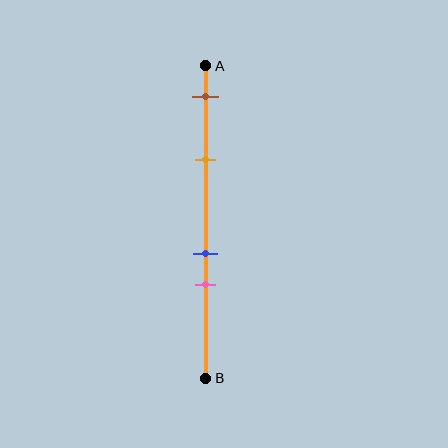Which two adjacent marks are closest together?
The blue and pink marks are the closest adjacent pair.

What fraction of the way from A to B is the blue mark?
The blue mark is approximately 60% (0.6) of the way from A to B.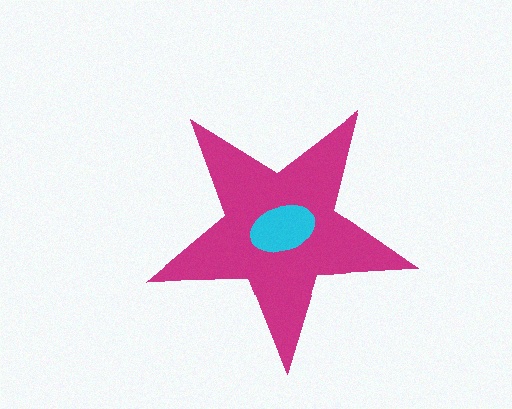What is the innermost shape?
The cyan ellipse.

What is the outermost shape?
The magenta star.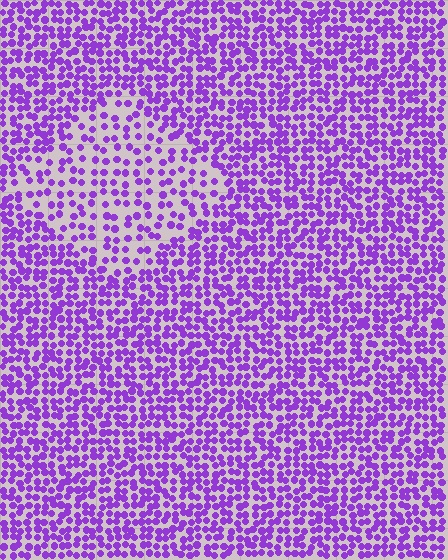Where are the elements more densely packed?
The elements are more densely packed outside the diamond boundary.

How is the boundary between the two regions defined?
The boundary is defined by a change in element density (approximately 1.9x ratio). All elements are the same color, size, and shape.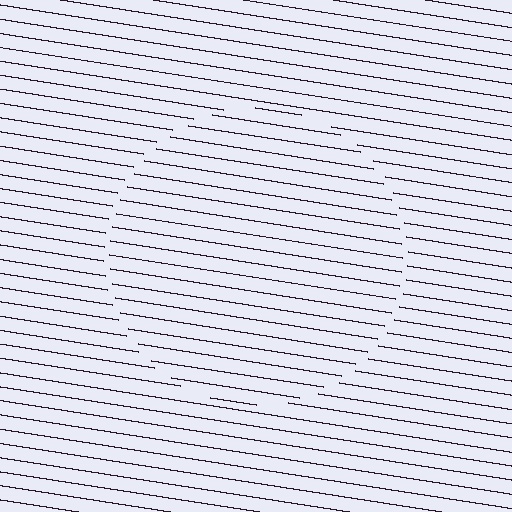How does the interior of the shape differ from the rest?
The interior of the shape contains the same grating, shifted by half a period — the contour is defined by the phase discontinuity where line-ends from the inner and outer gratings abut.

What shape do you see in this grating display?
An illusory circle. The interior of the shape contains the same grating, shifted by half a period — the contour is defined by the phase discontinuity where line-ends from the inner and outer gratings abut.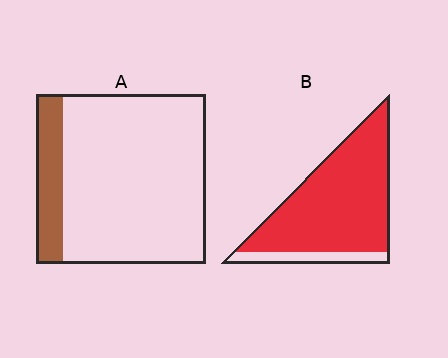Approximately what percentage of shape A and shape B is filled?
A is approximately 15% and B is approximately 85%.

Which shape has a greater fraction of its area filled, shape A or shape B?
Shape B.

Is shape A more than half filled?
No.